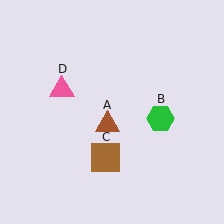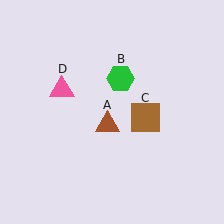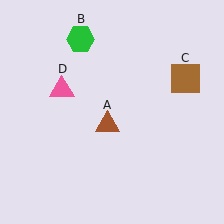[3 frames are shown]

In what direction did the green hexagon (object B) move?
The green hexagon (object B) moved up and to the left.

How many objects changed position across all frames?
2 objects changed position: green hexagon (object B), brown square (object C).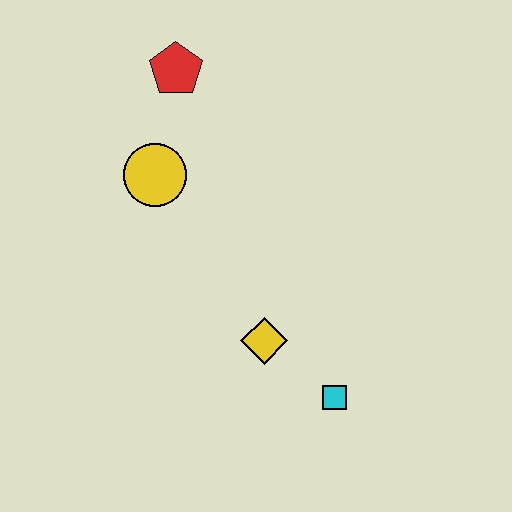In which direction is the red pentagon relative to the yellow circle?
The red pentagon is above the yellow circle.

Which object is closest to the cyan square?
The yellow diamond is closest to the cyan square.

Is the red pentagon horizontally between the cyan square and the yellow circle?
Yes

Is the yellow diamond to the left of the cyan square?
Yes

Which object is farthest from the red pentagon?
The cyan square is farthest from the red pentagon.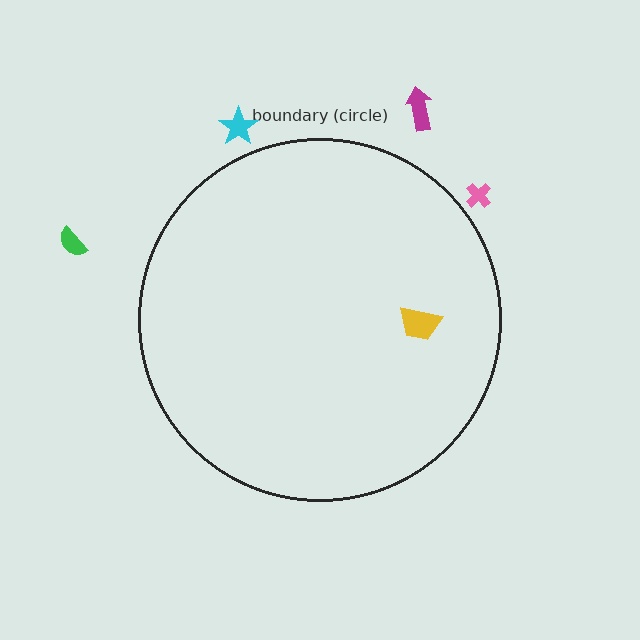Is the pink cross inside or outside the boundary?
Outside.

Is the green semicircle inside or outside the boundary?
Outside.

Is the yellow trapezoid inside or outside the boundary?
Inside.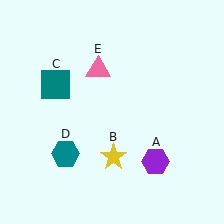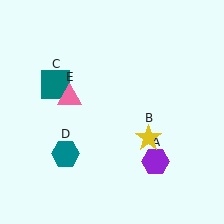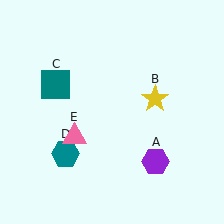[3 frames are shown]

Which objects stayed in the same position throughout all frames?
Purple hexagon (object A) and teal square (object C) and teal hexagon (object D) remained stationary.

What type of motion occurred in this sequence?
The yellow star (object B), pink triangle (object E) rotated counterclockwise around the center of the scene.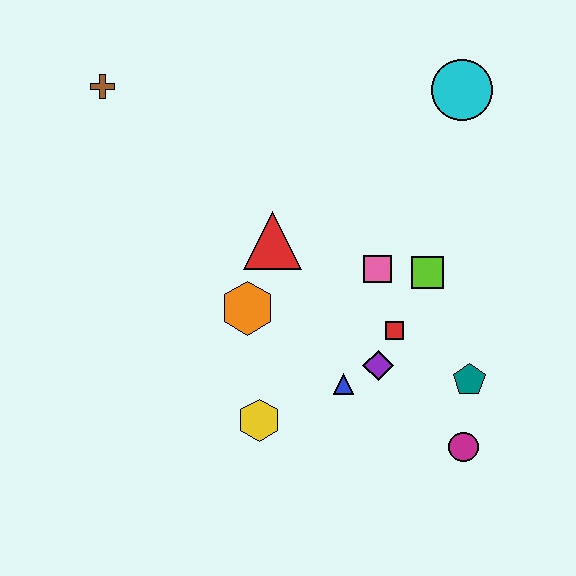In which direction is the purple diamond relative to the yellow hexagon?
The purple diamond is to the right of the yellow hexagon.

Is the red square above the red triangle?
No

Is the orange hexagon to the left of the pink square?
Yes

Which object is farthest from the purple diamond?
The brown cross is farthest from the purple diamond.